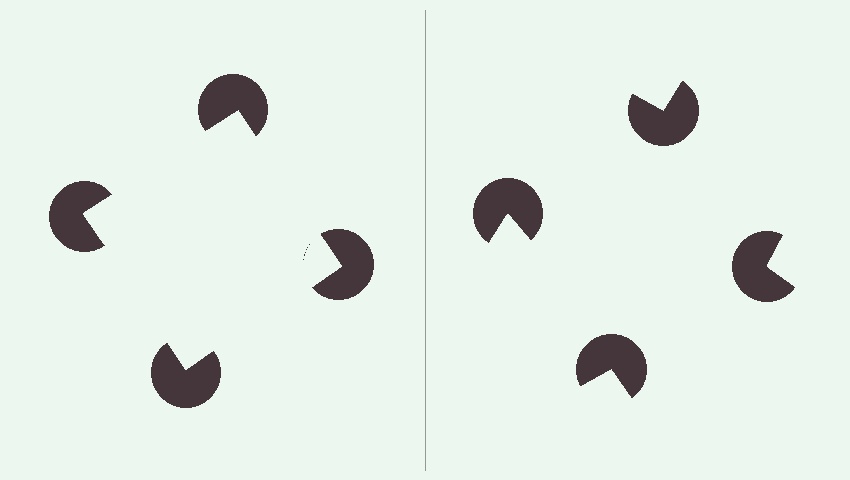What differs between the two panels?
The pac-man discs are positioned identically on both sides; only the wedge orientations differ. On the left they align to a square; on the right they are misaligned.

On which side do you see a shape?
An illusory square appears on the left side. On the right side the wedge cuts are rotated, so no coherent shape forms.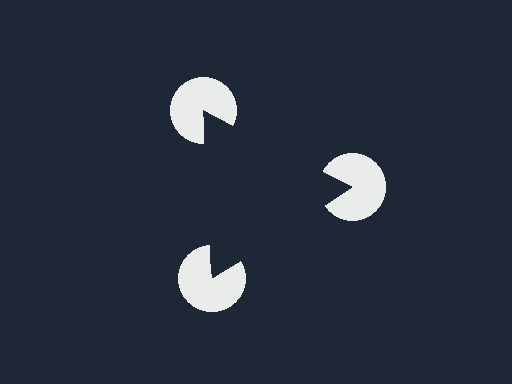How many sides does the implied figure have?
3 sides.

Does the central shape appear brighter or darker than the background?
It typically appears slightly darker than the background, even though no actual brightness change is drawn.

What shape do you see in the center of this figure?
An illusory triangle — its edges are inferred from the aligned wedge cuts in the pac-man discs, not physically drawn.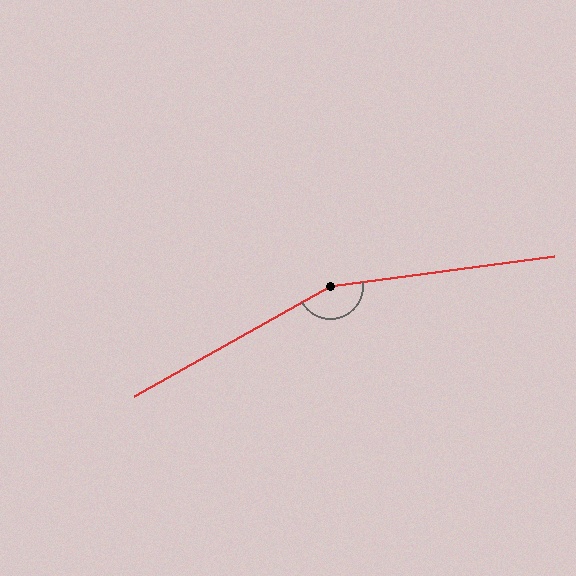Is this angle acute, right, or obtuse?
It is obtuse.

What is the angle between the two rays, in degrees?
Approximately 158 degrees.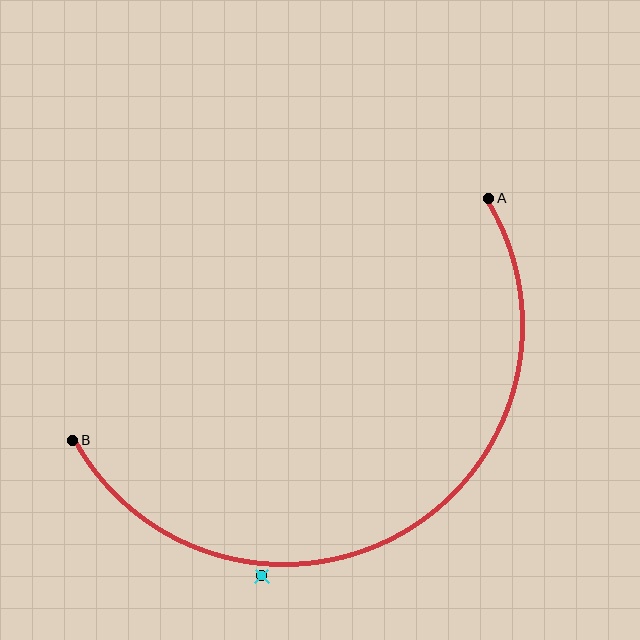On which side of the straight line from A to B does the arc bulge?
The arc bulges below the straight line connecting A and B.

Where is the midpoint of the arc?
The arc midpoint is the point on the curve farthest from the straight line joining A and B. It sits below that line.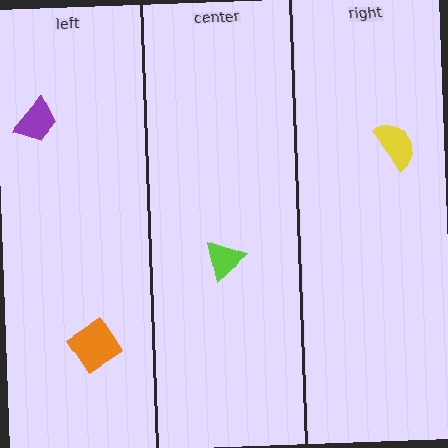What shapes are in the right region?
The yellow semicircle.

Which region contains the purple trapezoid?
The left region.